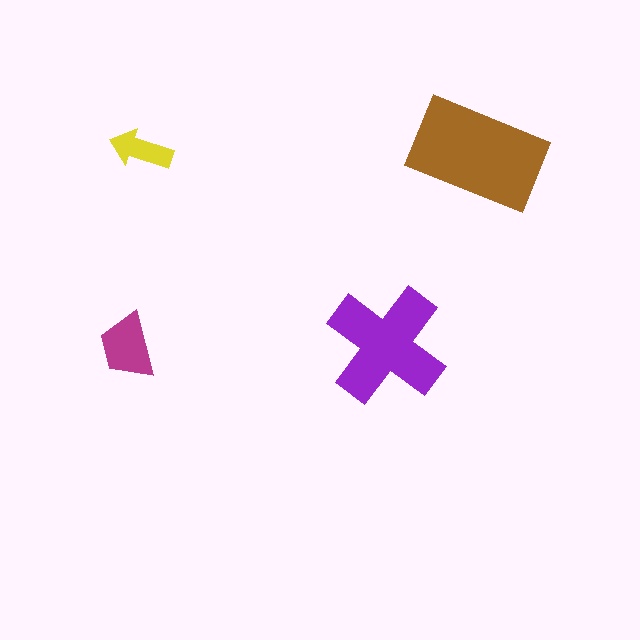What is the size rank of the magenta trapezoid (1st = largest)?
3rd.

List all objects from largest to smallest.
The brown rectangle, the purple cross, the magenta trapezoid, the yellow arrow.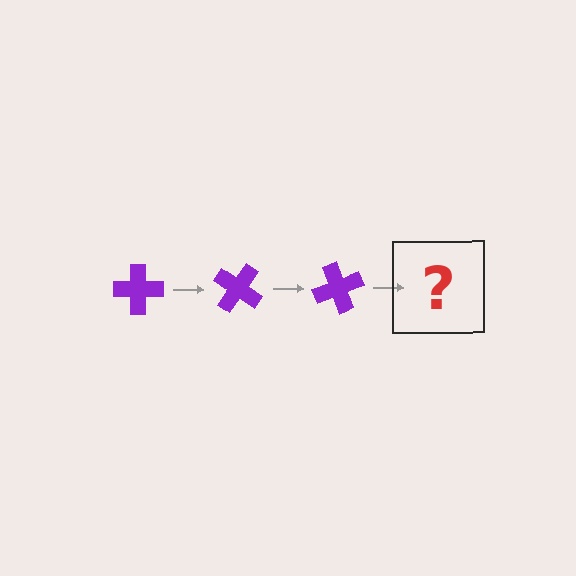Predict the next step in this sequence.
The next step is a purple cross rotated 105 degrees.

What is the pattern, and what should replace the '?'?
The pattern is that the cross rotates 35 degrees each step. The '?' should be a purple cross rotated 105 degrees.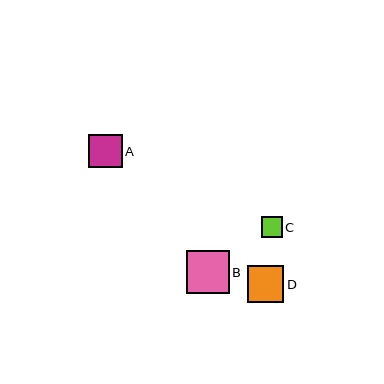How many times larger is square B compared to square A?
Square B is approximately 1.3 times the size of square A.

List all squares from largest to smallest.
From largest to smallest: B, D, A, C.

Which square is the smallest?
Square C is the smallest with a size of approximately 21 pixels.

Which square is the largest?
Square B is the largest with a size of approximately 43 pixels.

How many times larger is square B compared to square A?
Square B is approximately 1.3 times the size of square A.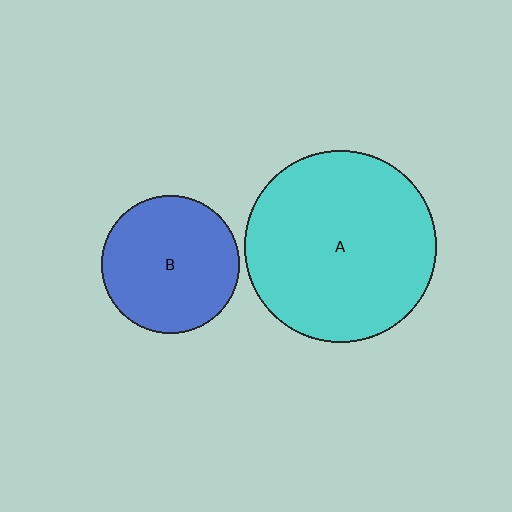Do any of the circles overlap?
No, none of the circles overlap.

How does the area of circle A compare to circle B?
Approximately 2.0 times.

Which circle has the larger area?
Circle A (cyan).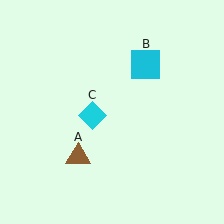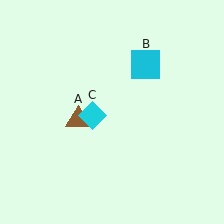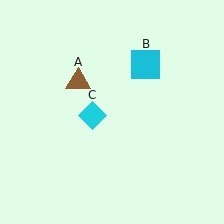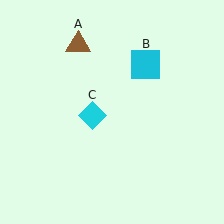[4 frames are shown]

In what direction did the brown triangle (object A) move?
The brown triangle (object A) moved up.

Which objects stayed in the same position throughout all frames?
Cyan square (object B) and cyan diamond (object C) remained stationary.